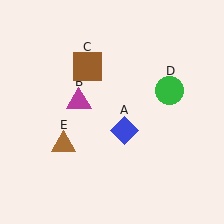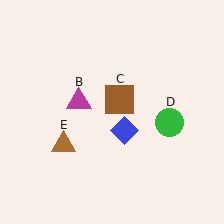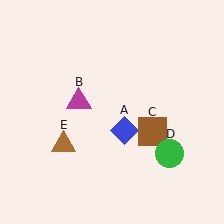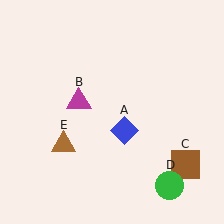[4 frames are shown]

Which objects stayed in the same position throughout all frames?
Blue diamond (object A) and magenta triangle (object B) and brown triangle (object E) remained stationary.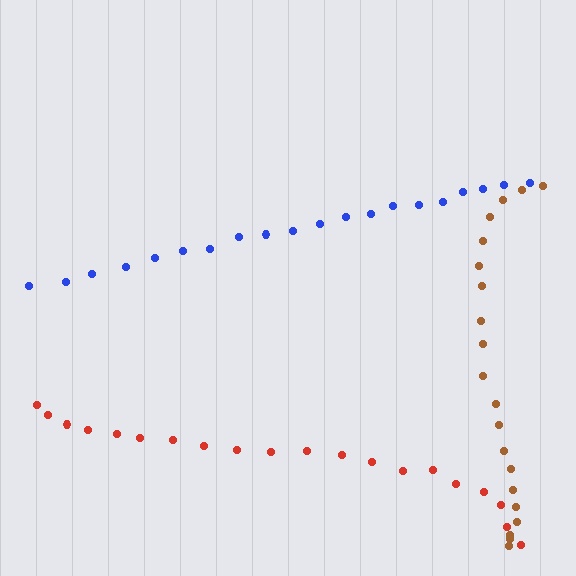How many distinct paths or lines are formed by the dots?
There are 3 distinct paths.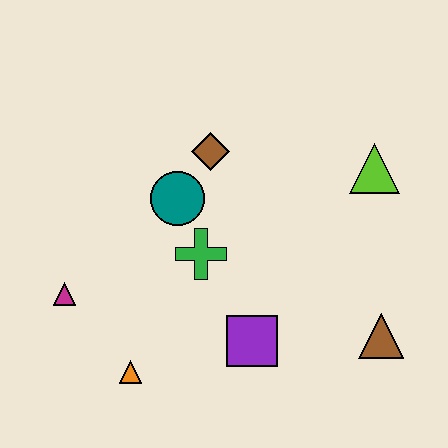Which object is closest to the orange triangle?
The magenta triangle is closest to the orange triangle.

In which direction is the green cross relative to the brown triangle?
The green cross is to the left of the brown triangle.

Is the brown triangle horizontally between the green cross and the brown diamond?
No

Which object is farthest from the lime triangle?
The magenta triangle is farthest from the lime triangle.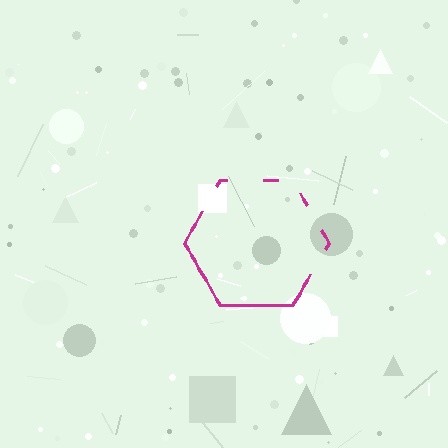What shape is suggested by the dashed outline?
The dashed outline suggests a hexagon.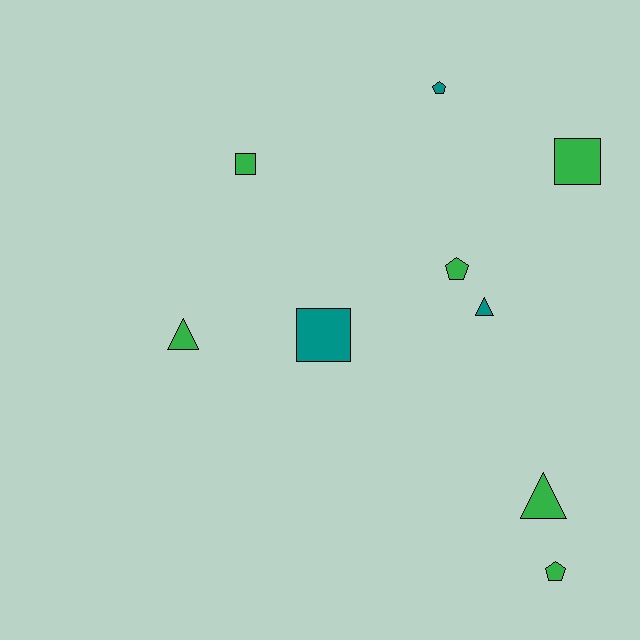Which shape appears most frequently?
Pentagon, with 3 objects.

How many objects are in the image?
There are 9 objects.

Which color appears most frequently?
Green, with 6 objects.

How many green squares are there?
There are 2 green squares.